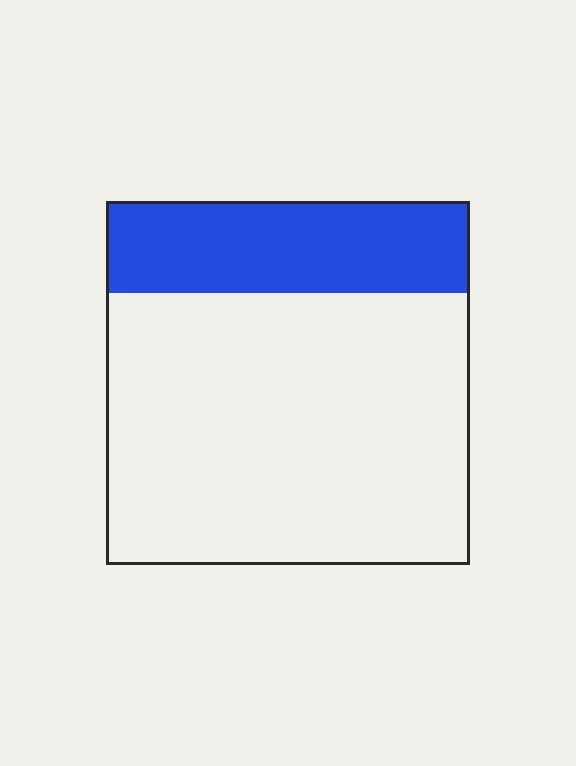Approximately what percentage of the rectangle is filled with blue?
Approximately 25%.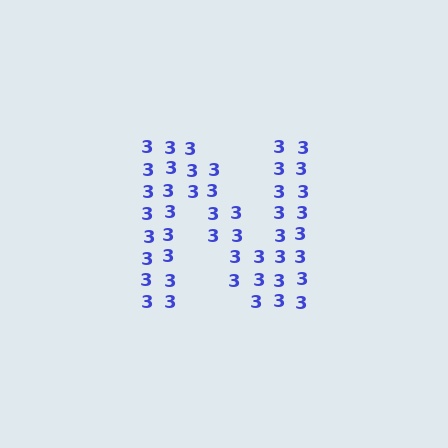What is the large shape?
The large shape is the letter N.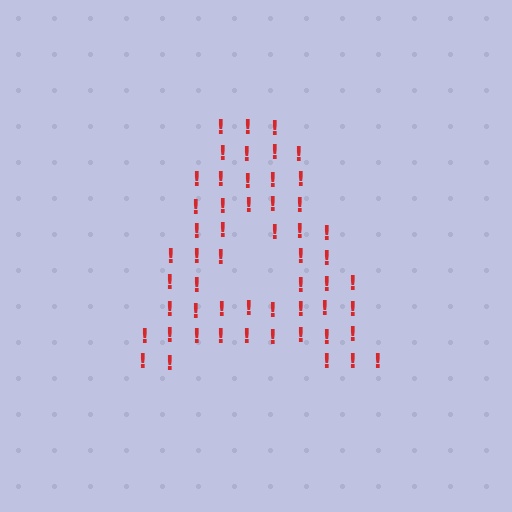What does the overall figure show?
The overall figure shows the letter A.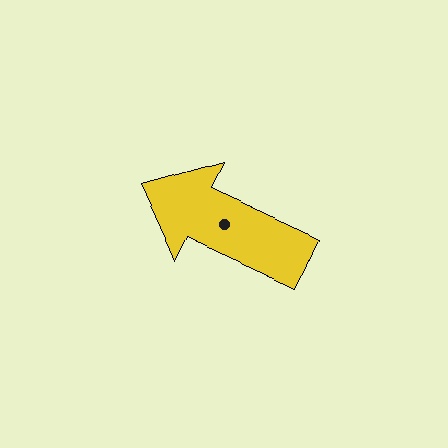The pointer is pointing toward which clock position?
Roughly 10 o'clock.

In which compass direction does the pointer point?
Northwest.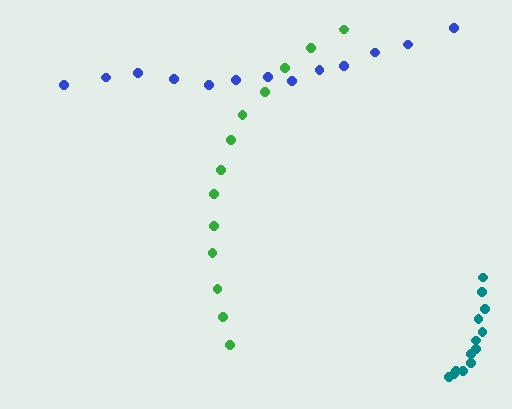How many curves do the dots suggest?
There are 3 distinct paths.